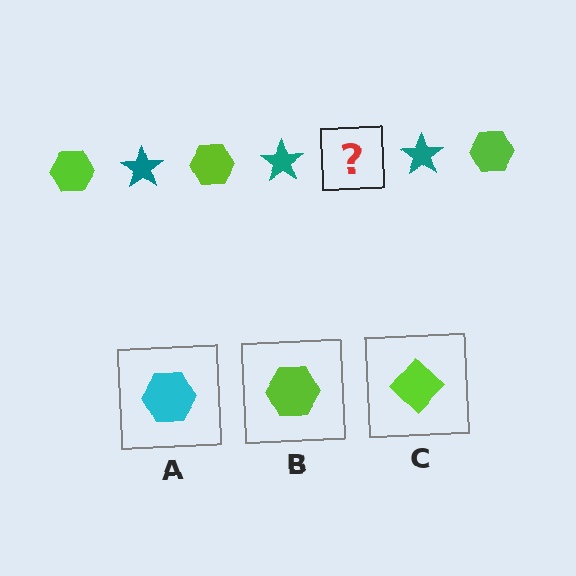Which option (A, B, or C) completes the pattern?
B.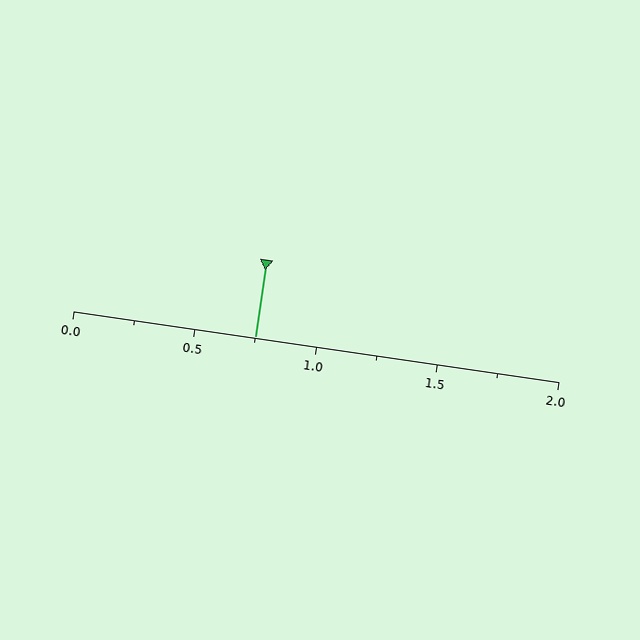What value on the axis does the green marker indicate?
The marker indicates approximately 0.75.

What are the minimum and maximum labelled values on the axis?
The axis runs from 0.0 to 2.0.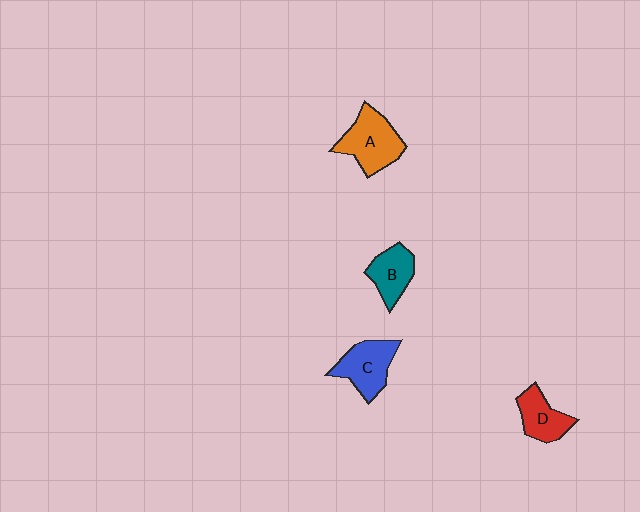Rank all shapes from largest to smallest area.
From largest to smallest: A (orange), C (blue), B (teal), D (red).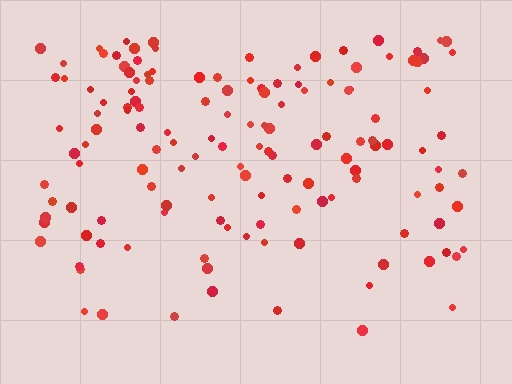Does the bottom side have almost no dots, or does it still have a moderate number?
Still a moderate number, just noticeably fewer than the top.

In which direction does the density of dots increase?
From bottom to top, with the top side densest.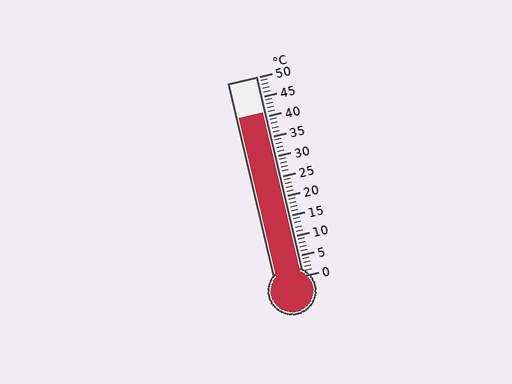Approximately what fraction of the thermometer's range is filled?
The thermometer is filled to approximately 80% of its range.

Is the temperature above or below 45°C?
The temperature is below 45°C.